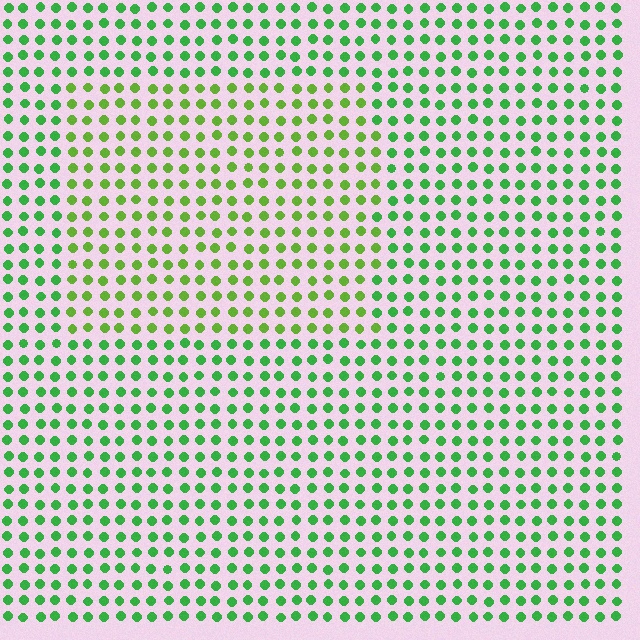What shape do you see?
I see a rectangle.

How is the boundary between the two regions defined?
The boundary is defined purely by a slight shift in hue (about 29 degrees). Spacing, size, and orientation are identical on both sides.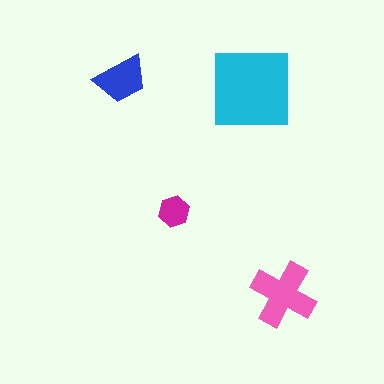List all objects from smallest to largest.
The magenta hexagon, the blue trapezoid, the pink cross, the cyan square.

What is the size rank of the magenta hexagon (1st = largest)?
4th.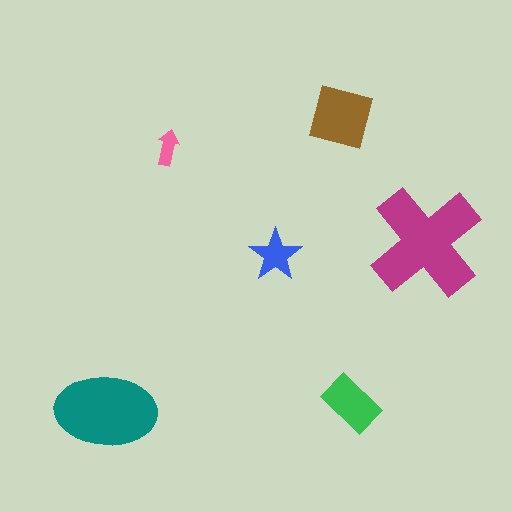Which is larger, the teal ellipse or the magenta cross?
The magenta cross.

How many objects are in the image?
There are 6 objects in the image.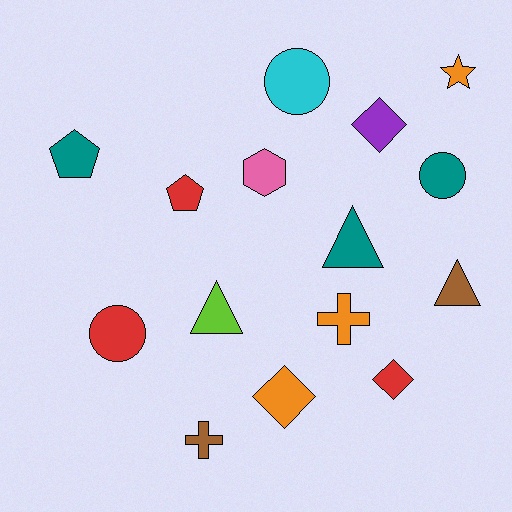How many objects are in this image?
There are 15 objects.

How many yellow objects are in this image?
There are no yellow objects.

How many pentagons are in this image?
There are 2 pentagons.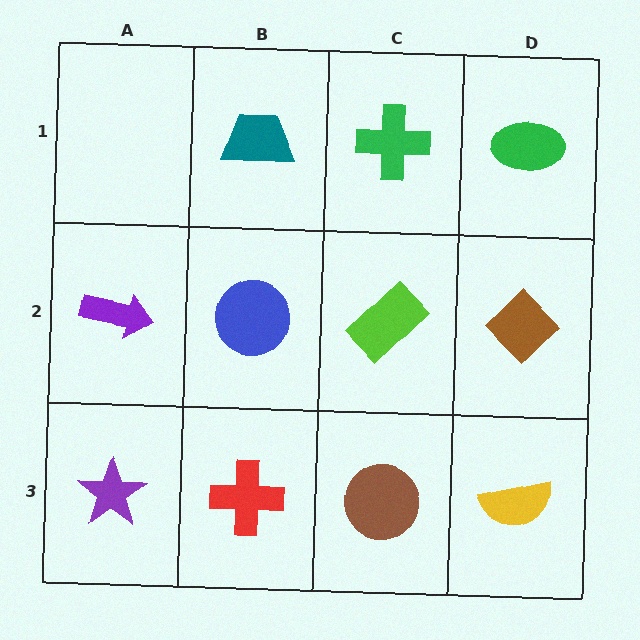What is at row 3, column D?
A yellow semicircle.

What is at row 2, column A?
A purple arrow.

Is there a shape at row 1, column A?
No, that cell is empty.